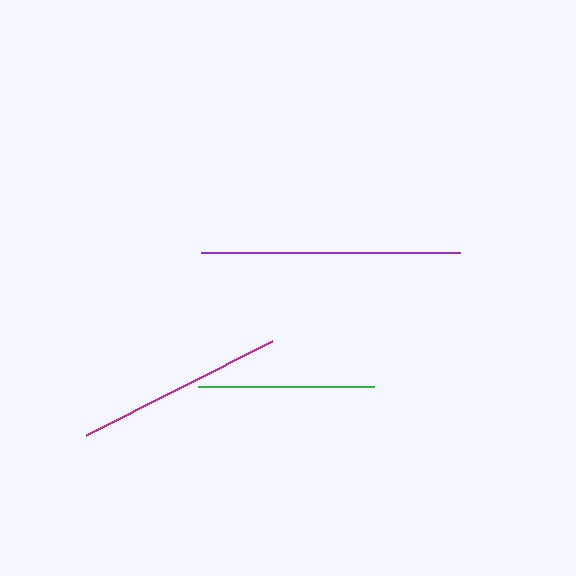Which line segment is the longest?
The purple line is the longest at approximately 258 pixels.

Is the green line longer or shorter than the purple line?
The purple line is longer than the green line.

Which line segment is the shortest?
The green line is the shortest at approximately 177 pixels.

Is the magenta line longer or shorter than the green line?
The magenta line is longer than the green line.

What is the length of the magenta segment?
The magenta segment is approximately 208 pixels long.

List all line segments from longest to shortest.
From longest to shortest: purple, magenta, green.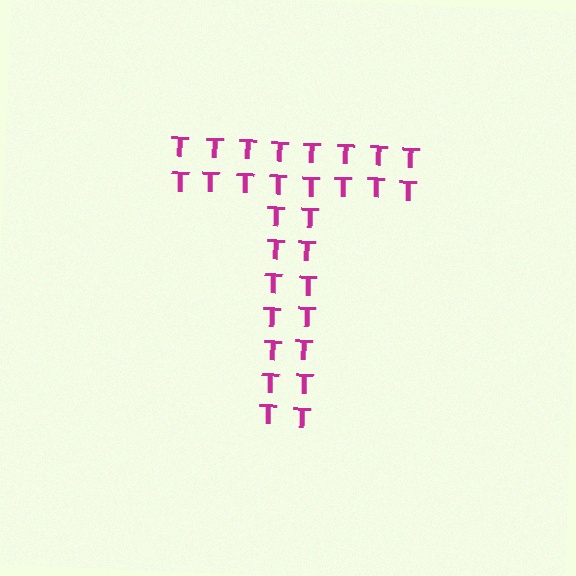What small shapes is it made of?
It is made of small letter T's.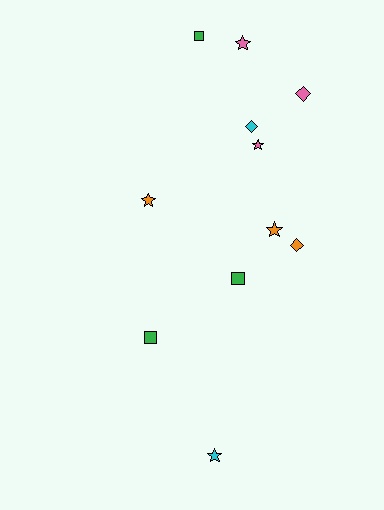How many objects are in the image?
There are 11 objects.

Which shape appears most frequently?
Star, with 5 objects.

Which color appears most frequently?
Pink, with 3 objects.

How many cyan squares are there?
There are no cyan squares.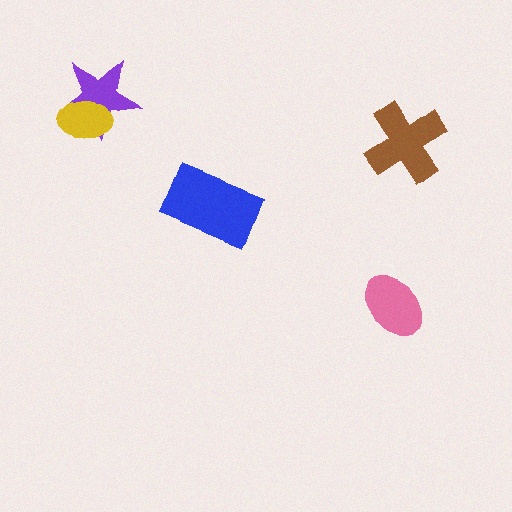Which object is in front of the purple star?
The yellow ellipse is in front of the purple star.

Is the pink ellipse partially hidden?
No, no other shape covers it.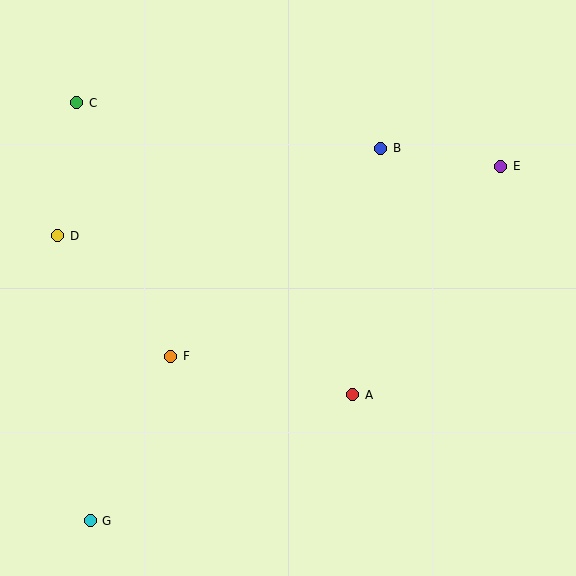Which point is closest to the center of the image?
Point A at (353, 395) is closest to the center.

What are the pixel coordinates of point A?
Point A is at (353, 395).